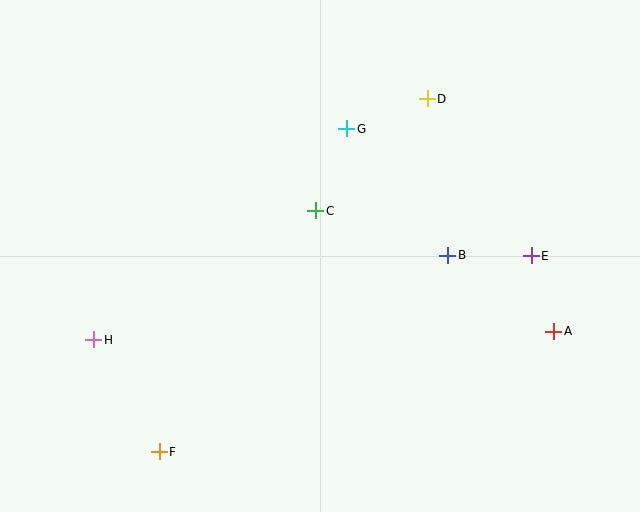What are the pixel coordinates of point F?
Point F is at (159, 452).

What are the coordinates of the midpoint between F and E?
The midpoint between F and E is at (345, 354).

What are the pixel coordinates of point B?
Point B is at (448, 255).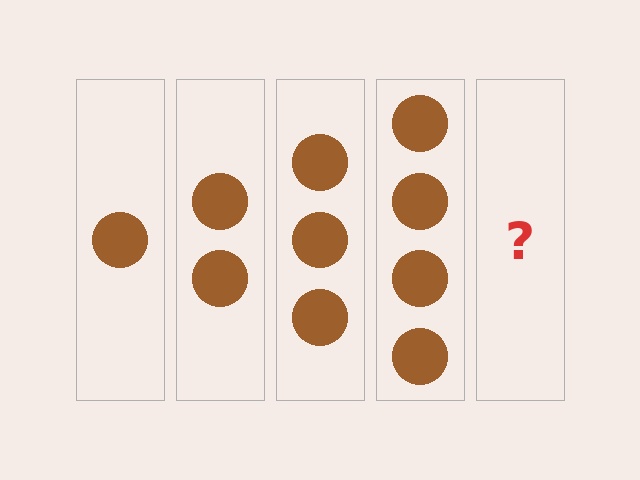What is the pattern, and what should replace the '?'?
The pattern is that each step adds one more circle. The '?' should be 5 circles.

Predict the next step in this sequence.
The next step is 5 circles.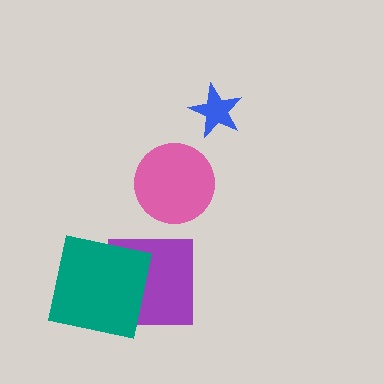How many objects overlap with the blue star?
0 objects overlap with the blue star.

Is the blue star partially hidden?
No, no other shape covers it.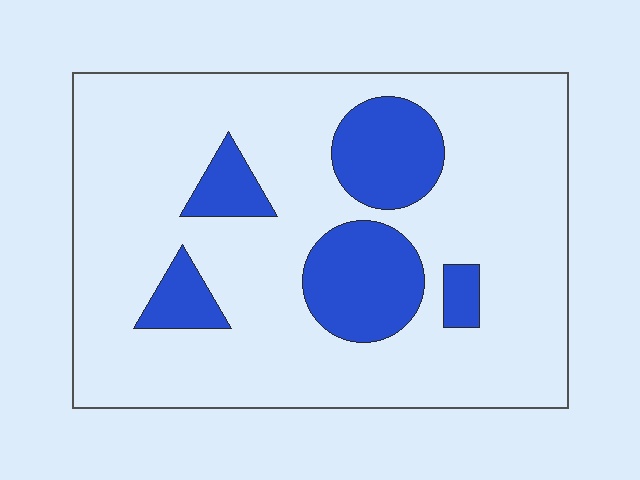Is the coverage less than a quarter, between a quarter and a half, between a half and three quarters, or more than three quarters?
Less than a quarter.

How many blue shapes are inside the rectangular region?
5.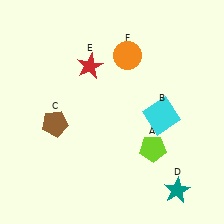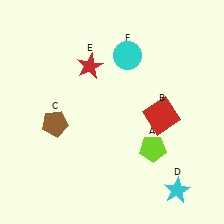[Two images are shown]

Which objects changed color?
B changed from cyan to red. D changed from teal to cyan. F changed from orange to cyan.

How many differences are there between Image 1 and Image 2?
There are 3 differences between the two images.